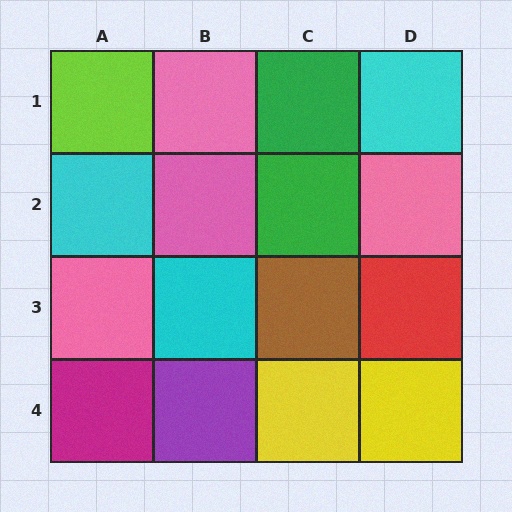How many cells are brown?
1 cell is brown.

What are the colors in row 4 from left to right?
Magenta, purple, yellow, yellow.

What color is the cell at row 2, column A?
Cyan.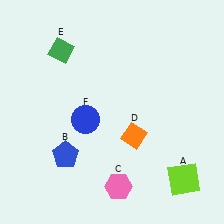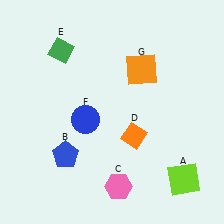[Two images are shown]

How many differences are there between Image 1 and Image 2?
There is 1 difference between the two images.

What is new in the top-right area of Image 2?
An orange square (G) was added in the top-right area of Image 2.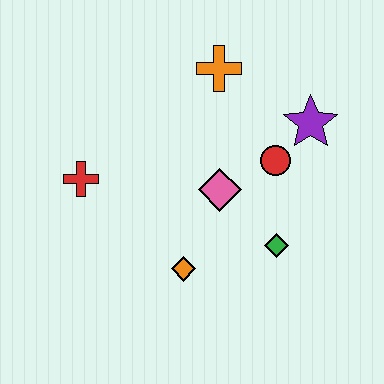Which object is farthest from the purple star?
The red cross is farthest from the purple star.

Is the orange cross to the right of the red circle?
No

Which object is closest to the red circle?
The purple star is closest to the red circle.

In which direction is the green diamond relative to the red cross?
The green diamond is to the right of the red cross.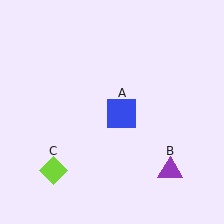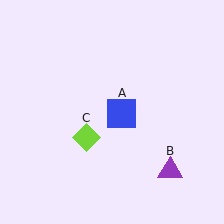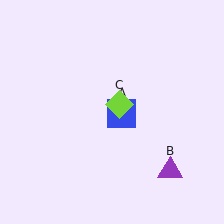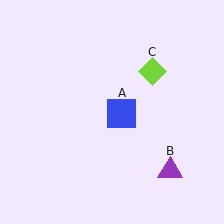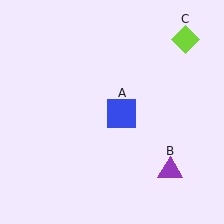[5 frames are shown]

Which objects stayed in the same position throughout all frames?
Blue square (object A) and purple triangle (object B) remained stationary.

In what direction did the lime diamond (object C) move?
The lime diamond (object C) moved up and to the right.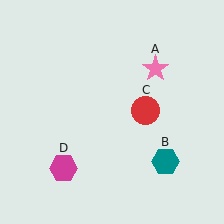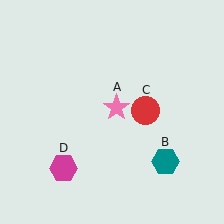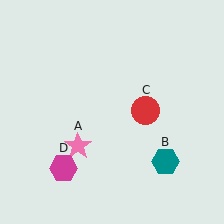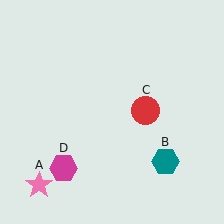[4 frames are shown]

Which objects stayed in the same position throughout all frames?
Teal hexagon (object B) and red circle (object C) and magenta hexagon (object D) remained stationary.